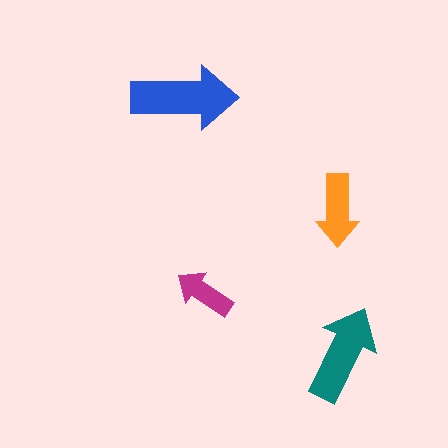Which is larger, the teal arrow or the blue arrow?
The blue one.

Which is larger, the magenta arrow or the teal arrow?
The teal one.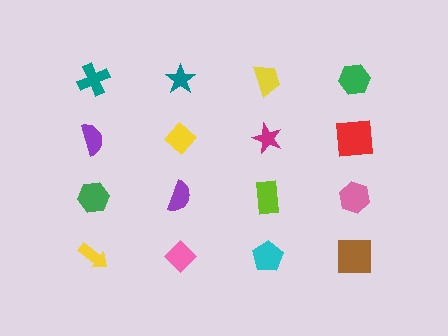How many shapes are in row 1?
4 shapes.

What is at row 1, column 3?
A yellow trapezoid.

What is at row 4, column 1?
A yellow arrow.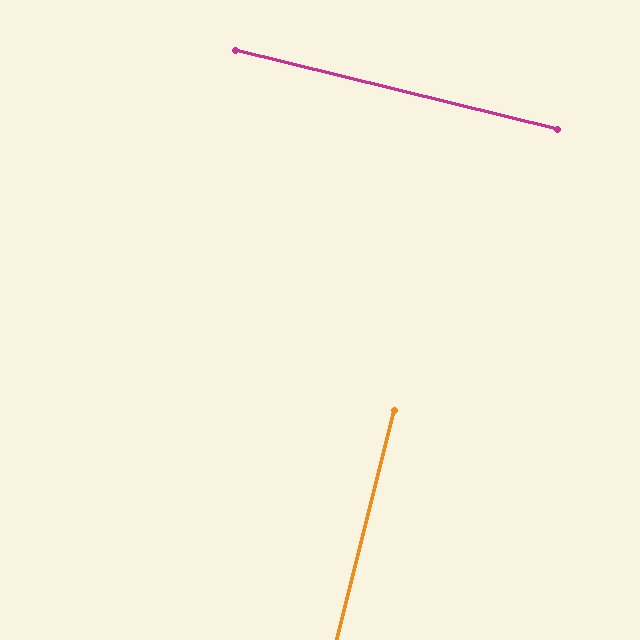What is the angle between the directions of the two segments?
Approximately 90 degrees.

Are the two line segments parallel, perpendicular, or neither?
Perpendicular — they meet at approximately 90°.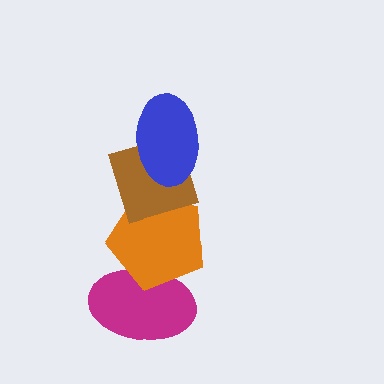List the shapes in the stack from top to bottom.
From top to bottom: the blue ellipse, the brown diamond, the orange pentagon, the magenta ellipse.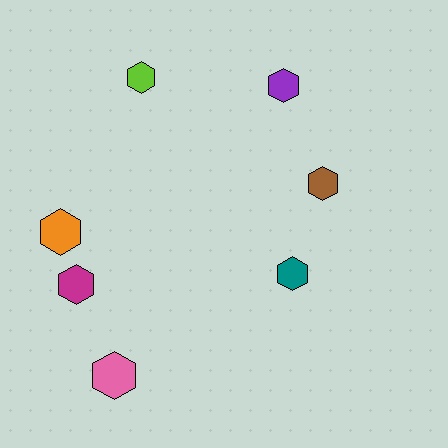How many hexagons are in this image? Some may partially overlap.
There are 7 hexagons.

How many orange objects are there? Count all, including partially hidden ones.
There is 1 orange object.